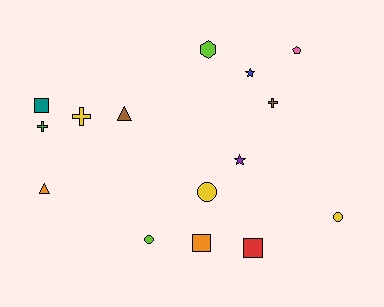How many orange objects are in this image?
There are 2 orange objects.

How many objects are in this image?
There are 15 objects.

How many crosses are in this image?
There are 3 crosses.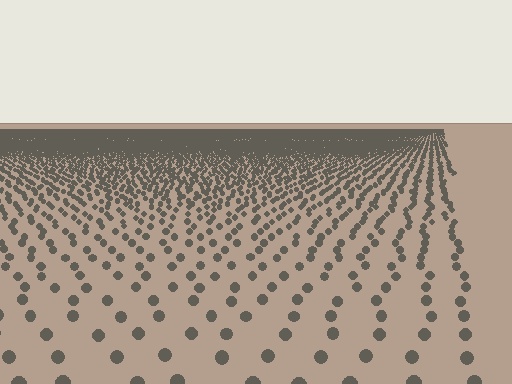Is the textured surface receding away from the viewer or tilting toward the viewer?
The surface is receding away from the viewer. Texture elements get smaller and denser toward the top.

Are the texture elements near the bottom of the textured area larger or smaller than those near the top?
Larger. Near the bottom, elements are closer to the viewer and appear at a bigger on-screen size.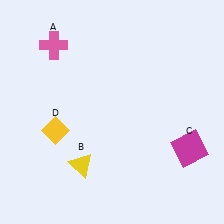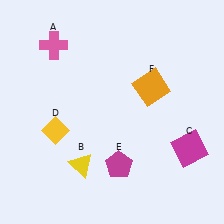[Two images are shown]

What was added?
A magenta pentagon (E), an orange square (F) were added in Image 2.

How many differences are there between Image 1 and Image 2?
There are 2 differences between the two images.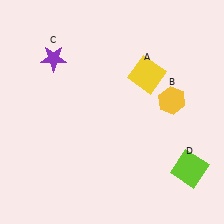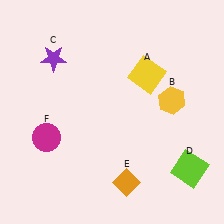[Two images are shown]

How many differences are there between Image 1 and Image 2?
There are 2 differences between the two images.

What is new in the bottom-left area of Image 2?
A magenta circle (F) was added in the bottom-left area of Image 2.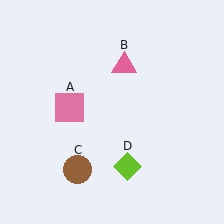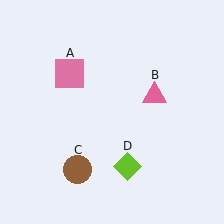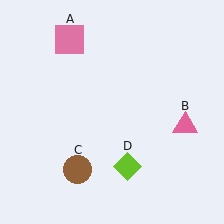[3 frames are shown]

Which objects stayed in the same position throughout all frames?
Brown circle (object C) and lime diamond (object D) remained stationary.